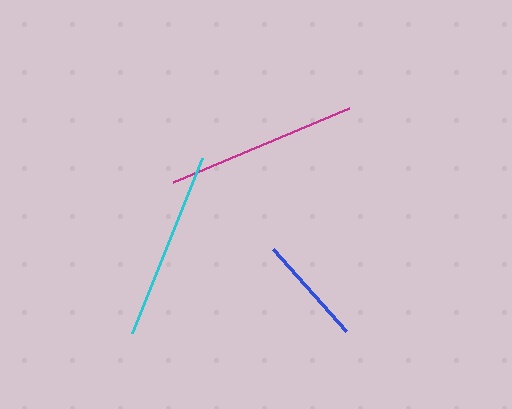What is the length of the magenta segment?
The magenta segment is approximately 191 pixels long.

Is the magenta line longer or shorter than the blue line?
The magenta line is longer than the blue line.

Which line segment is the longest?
The magenta line is the longest at approximately 191 pixels.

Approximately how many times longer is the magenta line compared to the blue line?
The magenta line is approximately 1.7 times the length of the blue line.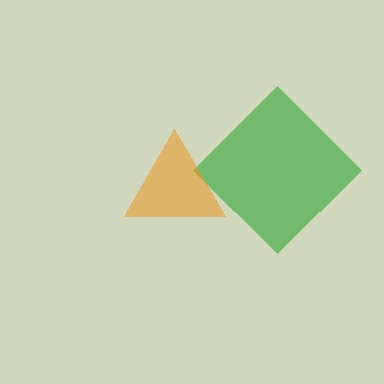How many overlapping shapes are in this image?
There are 2 overlapping shapes in the image.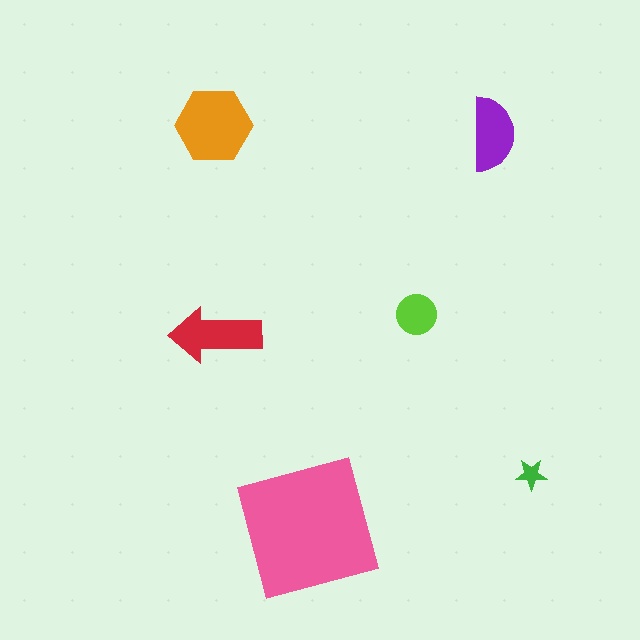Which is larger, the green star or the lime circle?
The lime circle.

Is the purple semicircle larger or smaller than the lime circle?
Larger.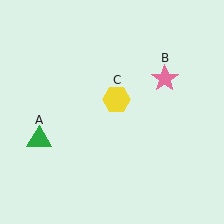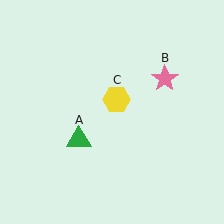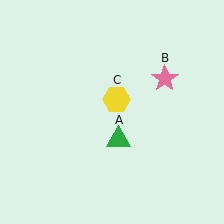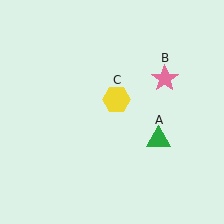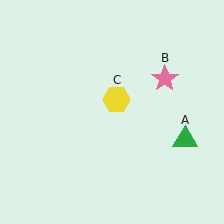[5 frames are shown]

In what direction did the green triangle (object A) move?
The green triangle (object A) moved right.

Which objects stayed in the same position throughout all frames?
Pink star (object B) and yellow hexagon (object C) remained stationary.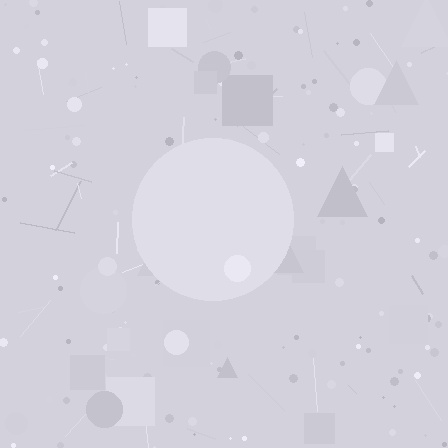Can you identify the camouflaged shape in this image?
The camouflaged shape is a circle.